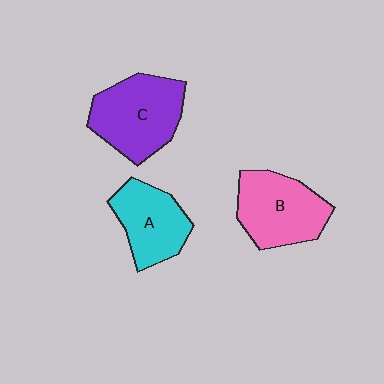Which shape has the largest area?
Shape C (purple).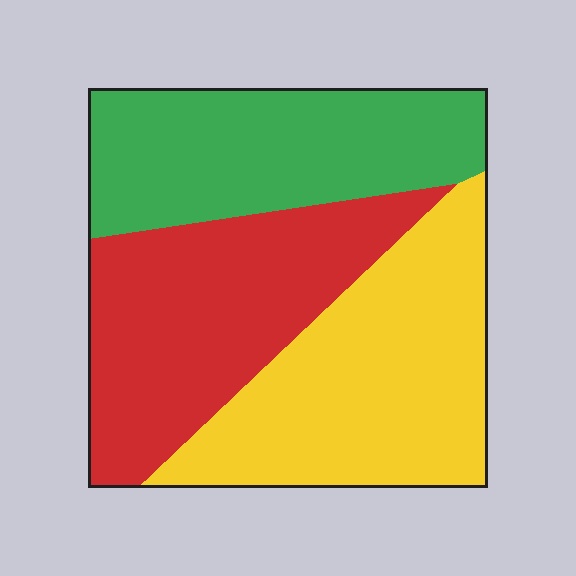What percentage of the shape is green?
Green takes up about one third (1/3) of the shape.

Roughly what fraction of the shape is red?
Red takes up about one third (1/3) of the shape.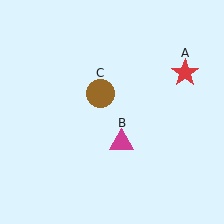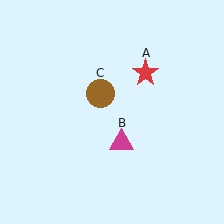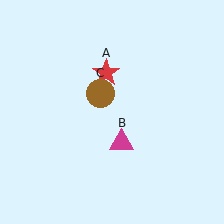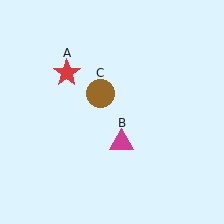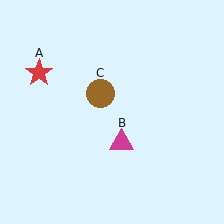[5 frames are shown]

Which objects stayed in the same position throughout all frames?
Magenta triangle (object B) and brown circle (object C) remained stationary.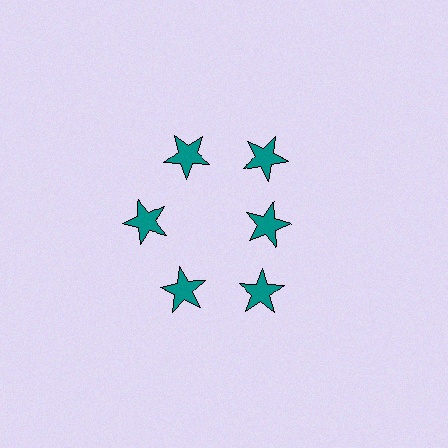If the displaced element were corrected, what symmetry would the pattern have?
It would have 6-fold rotational symmetry — the pattern would map onto itself every 60 degrees.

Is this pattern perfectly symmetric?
No. The 6 teal stars are arranged in a ring, but one element near the 3 o'clock position is pulled inward toward the center, breaking the 6-fold rotational symmetry.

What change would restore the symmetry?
The symmetry would be restored by moving it outward, back onto the ring so that all 6 stars sit at equal angles and equal distance from the center.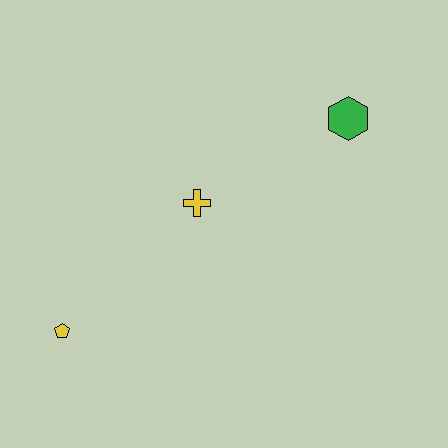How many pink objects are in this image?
There are no pink objects.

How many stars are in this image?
There are no stars.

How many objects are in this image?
There are 3 objects.